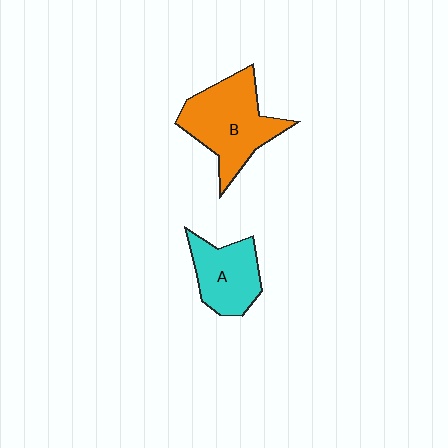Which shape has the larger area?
Shape B (orange).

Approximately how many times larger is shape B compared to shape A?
Approximately 1.5 times.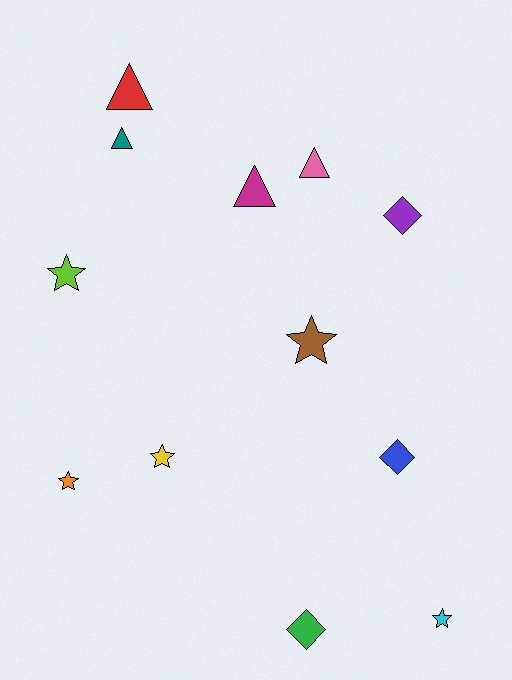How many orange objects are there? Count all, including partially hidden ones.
There is 1 orange object.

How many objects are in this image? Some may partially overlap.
There are 12 objects.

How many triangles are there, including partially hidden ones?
There are 4 triangles.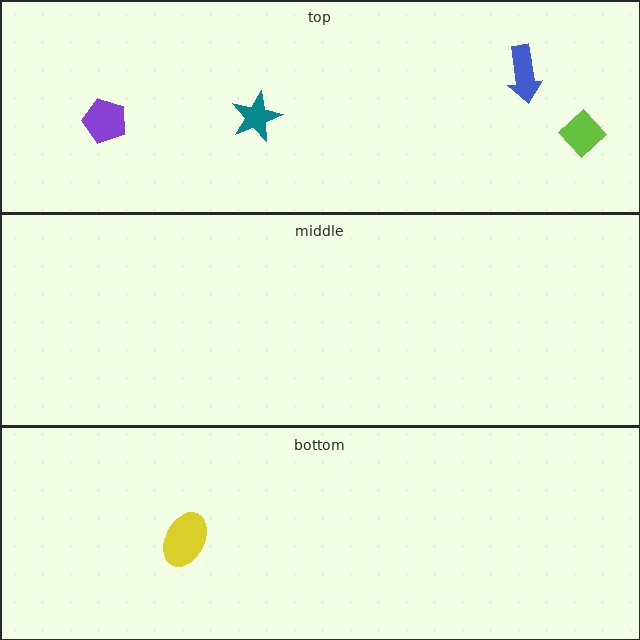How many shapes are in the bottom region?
1.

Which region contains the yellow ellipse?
The bottom region.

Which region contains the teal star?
The top region.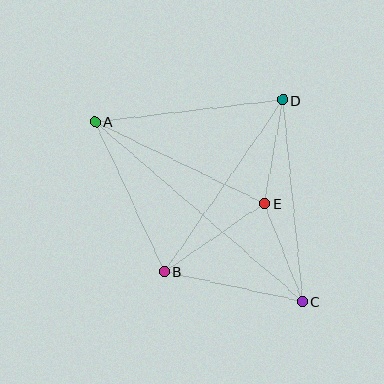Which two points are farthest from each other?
Points A and C are farthest from each other.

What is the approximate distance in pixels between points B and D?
The distance between B and D is approximately 208 pixels.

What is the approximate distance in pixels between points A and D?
The distance between A and D is approximately 189 pixels.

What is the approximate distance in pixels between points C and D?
The distance between C and D is approximately 203 pixels.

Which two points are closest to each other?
Points D and E are closest to each other.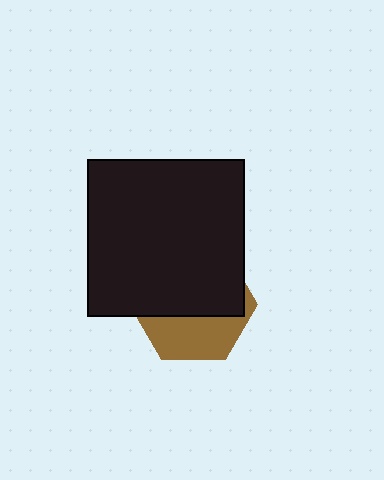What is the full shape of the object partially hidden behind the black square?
The partially hidden object is a brown hexagon.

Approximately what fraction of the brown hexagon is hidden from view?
Roughly 62% of the brown hexagon is hidden behind the black square.